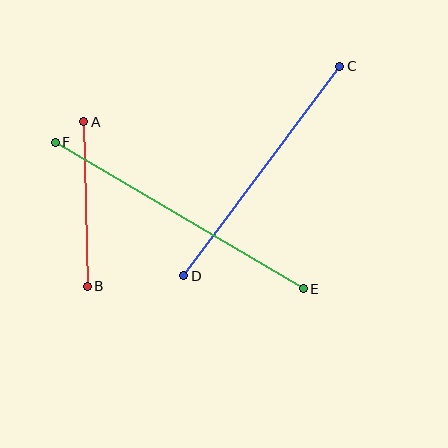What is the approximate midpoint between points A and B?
The midpoint is at approximately (85, 204) pixels.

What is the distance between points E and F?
The distance is approximately 288 pixels.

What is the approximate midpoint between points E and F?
The midpoint is at approximately (179, 215) pixels.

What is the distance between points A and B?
The distance is approximately 165 pixels.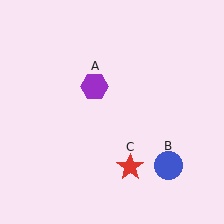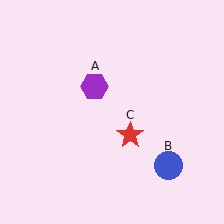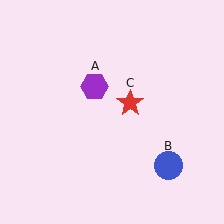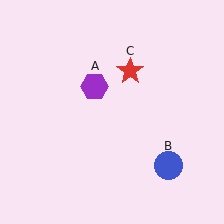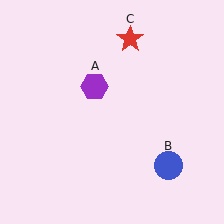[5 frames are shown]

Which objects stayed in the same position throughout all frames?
Purple hexagon (object A) and blue circle (object B) remained stationary.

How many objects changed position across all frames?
1 object changed position: red star (object C).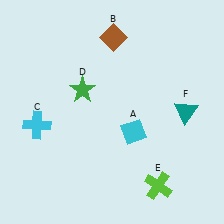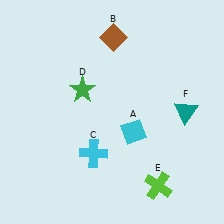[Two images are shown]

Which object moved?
The cyan cross (C) moved right.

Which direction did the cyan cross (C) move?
The cyan cross (C) moved right.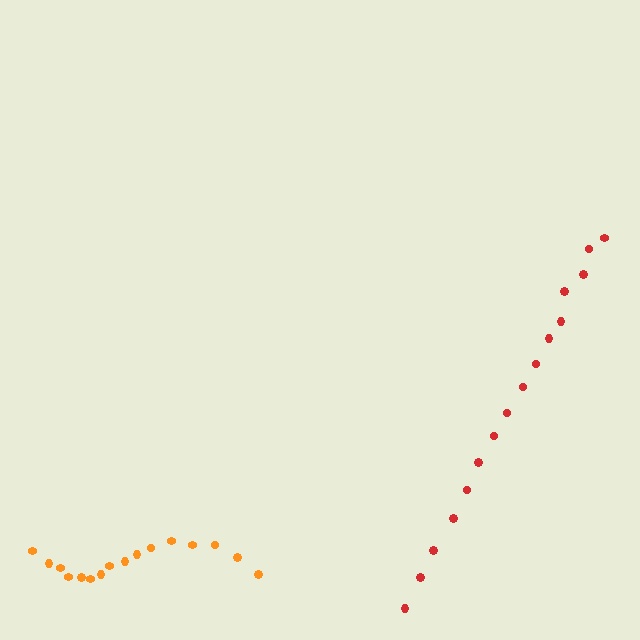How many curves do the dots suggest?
There are 2 distinct paths.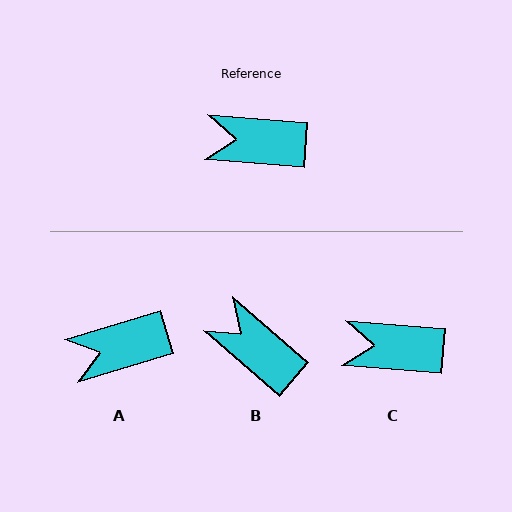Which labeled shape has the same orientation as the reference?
C.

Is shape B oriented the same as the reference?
No, it is off by about 36 degrees.